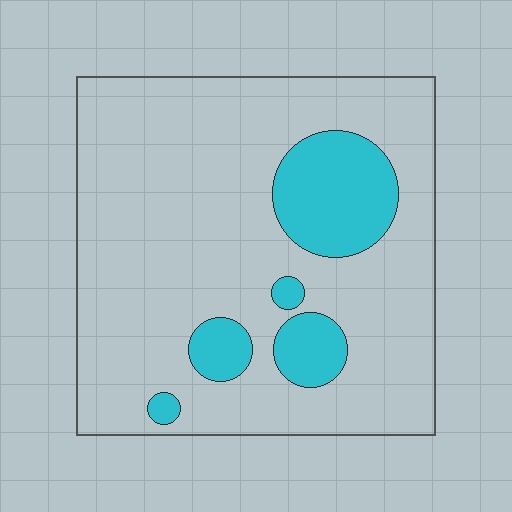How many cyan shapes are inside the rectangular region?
5.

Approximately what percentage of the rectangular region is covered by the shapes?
Approximately 15%.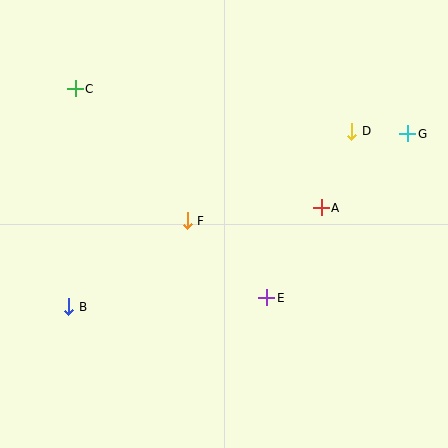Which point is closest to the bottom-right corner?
Point E is closest to the bottom-right corner.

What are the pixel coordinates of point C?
Point C is at (75, 89).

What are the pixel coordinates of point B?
Point B is at (69, 307).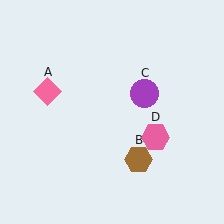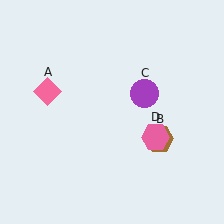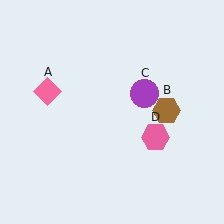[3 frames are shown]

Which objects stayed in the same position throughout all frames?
Pink diamond (object A) and purple circle (object C) and pink hexagon (object D) remained stationary.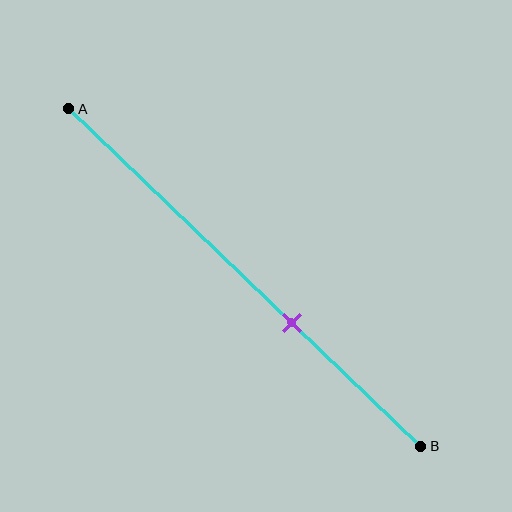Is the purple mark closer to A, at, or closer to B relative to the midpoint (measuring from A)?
The purple mark is closer to point B than the midpoint of segment AB.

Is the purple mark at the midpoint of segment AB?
No, the mark is at about 65% from A, not at the 50% midpoint.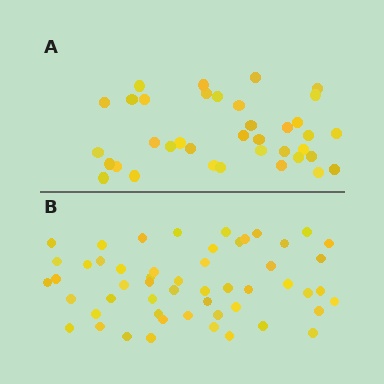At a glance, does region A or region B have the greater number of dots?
Region B (the bottom region) has more dots.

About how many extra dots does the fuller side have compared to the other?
Region B has approximately 15 more dots than region A.